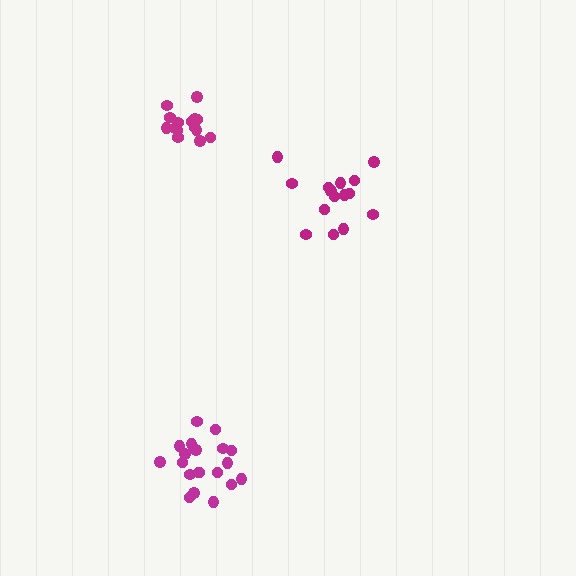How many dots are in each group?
Group 1: 15 dots, Group 2: 15 dots, Group 3: 21 dots (51 total).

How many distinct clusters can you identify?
There are 3 distinct clusters.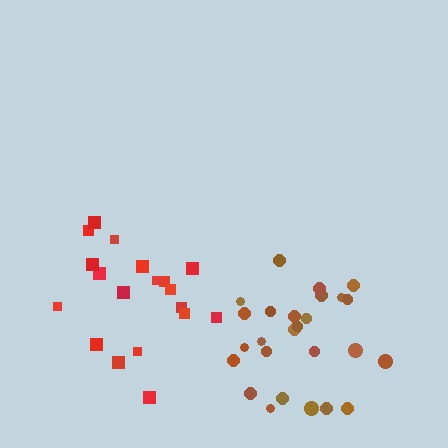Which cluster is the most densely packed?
Red.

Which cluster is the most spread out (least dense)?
Brown.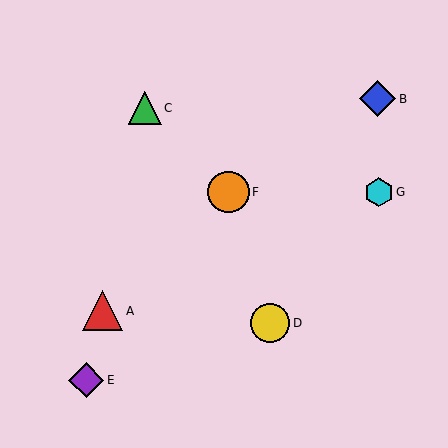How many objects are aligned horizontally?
2 objects (F, G) are aligned horizontally.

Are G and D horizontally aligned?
No, G is at y≈192 and D is at y≈323.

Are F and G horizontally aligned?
Yes, both are at y≈192.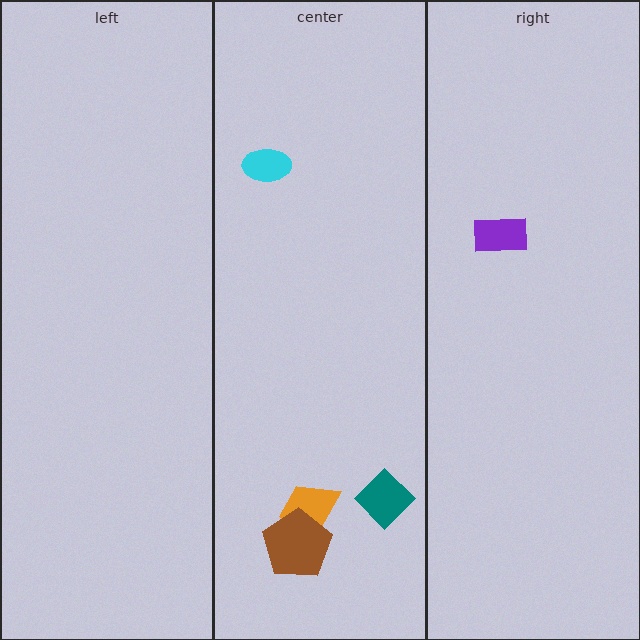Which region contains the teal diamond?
The center region.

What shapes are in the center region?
The teal diamond, the orange trapezoid, the cyan ellipse, the brown pentagon.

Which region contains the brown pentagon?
The center region.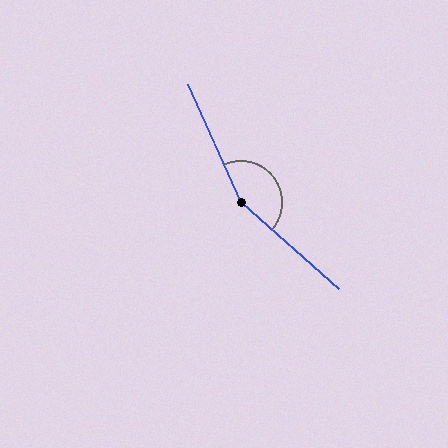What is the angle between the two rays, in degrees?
Approximately 155 degrees.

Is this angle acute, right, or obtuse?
It is obtuse.